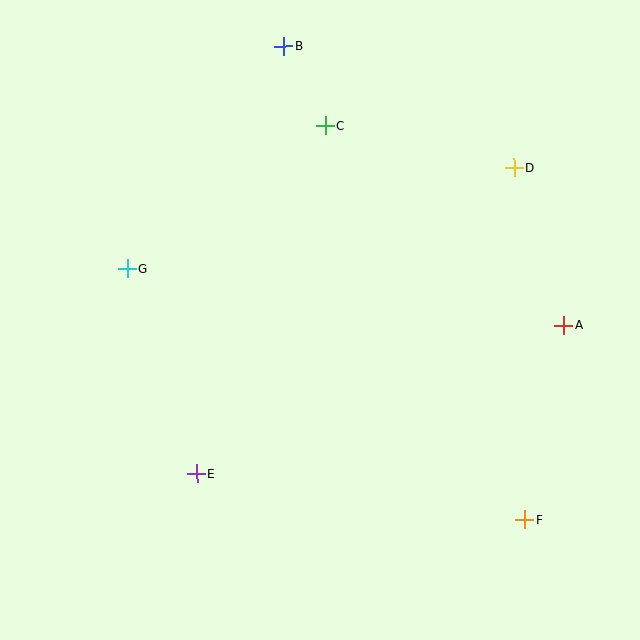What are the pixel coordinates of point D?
Point D is at (514, 168).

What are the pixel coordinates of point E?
Point E is at (197, 474).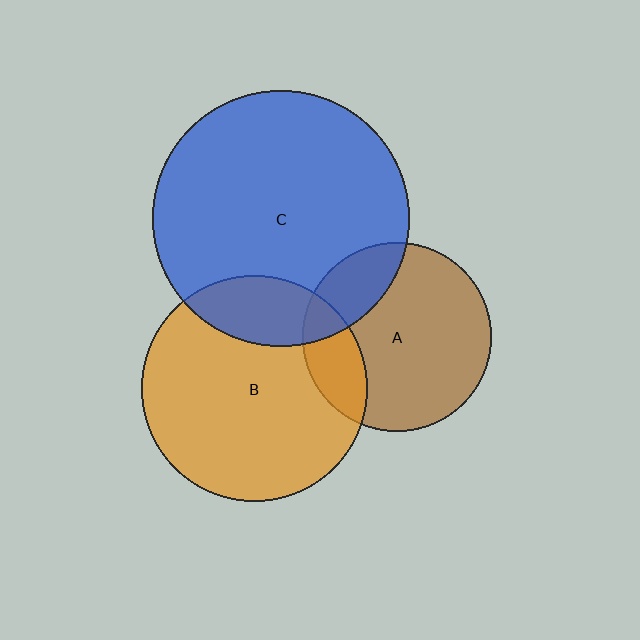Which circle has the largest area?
Circle C (blue).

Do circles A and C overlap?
Yes.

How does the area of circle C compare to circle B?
Approximately 1.3 times.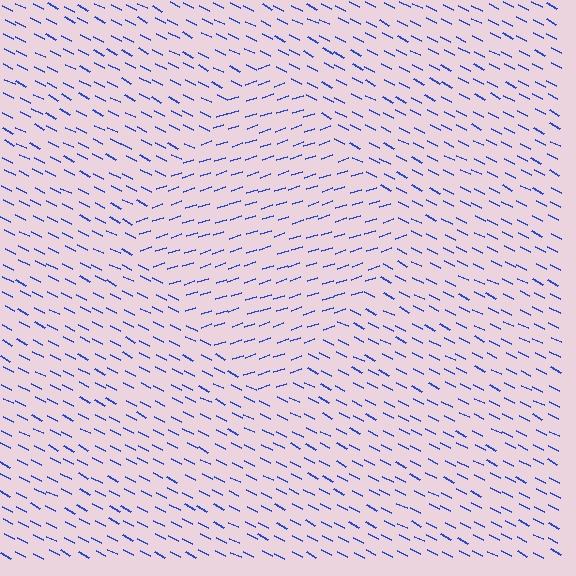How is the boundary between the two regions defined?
The boundary is defined purely by a change in line orientation (approximately 45 degrees difference). All lines are the same color and thickness.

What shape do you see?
I see a diamond.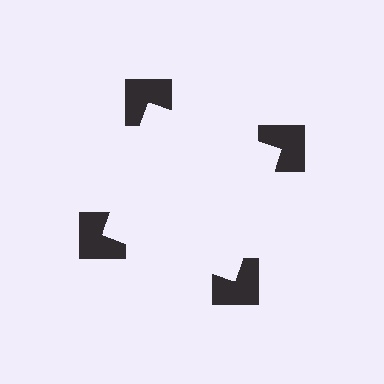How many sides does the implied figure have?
4 sides.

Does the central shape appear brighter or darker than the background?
It typically appears slightly brighter than the background, even though no actual brightness change is drawn.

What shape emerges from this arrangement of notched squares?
An illusory square — its edges are inferred from the aligned wedge cuts in the notched squares, not physically drawn.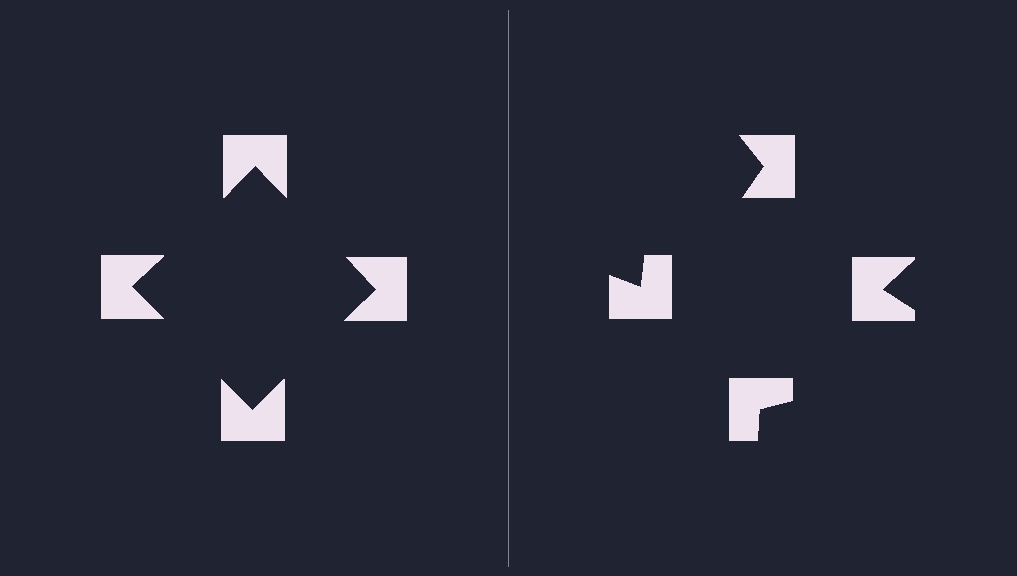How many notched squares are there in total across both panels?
8 — 4 on each side.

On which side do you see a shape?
An illusory square appears on the left side. On the right side the wedge cuts are rotated, so no coherent shape forms.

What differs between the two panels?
The notched squares are positioned identically on both sides; only the wedge orientations differ. On the left they align to a square; on the right they are misaligned.